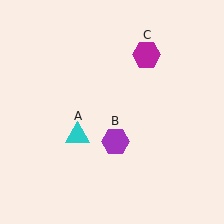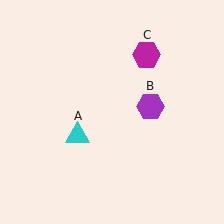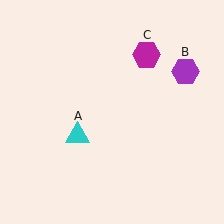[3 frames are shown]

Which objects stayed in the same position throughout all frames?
Cyan triangle (object A) and magenta hexagon (object C) remained stationary.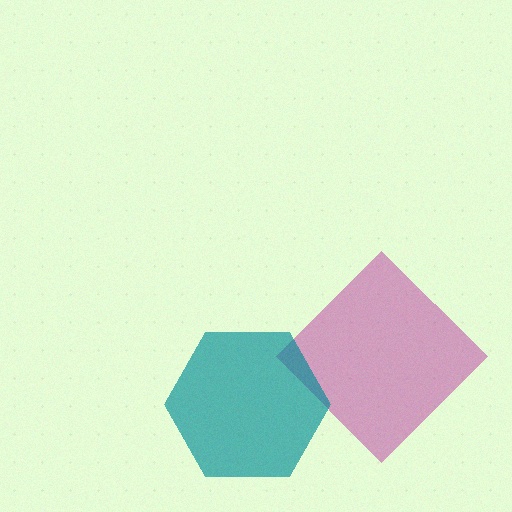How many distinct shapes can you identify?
There are 2 distinct shapes: a magenta diamond, a teal hexagon.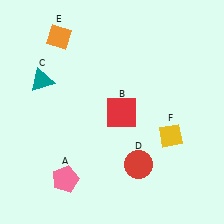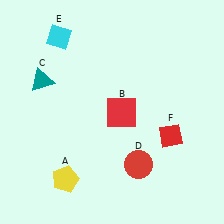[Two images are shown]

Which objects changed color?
A changed from pink to yellow. E changed from orange to cyan. F changed from yellow to red.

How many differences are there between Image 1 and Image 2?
There are 3 differences between the two images.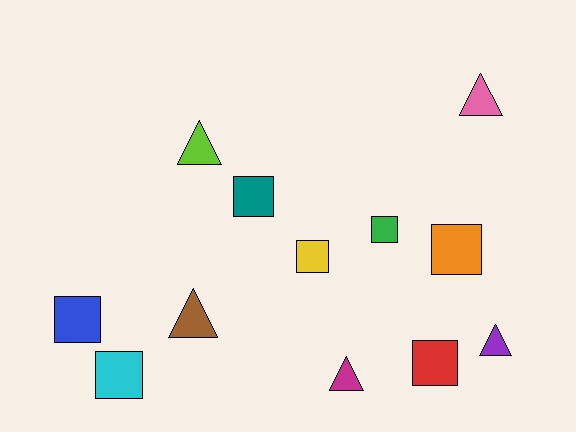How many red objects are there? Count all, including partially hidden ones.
There is 1 red object.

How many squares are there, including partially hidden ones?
There are 7 squares.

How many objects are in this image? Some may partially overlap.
There are 12 objects.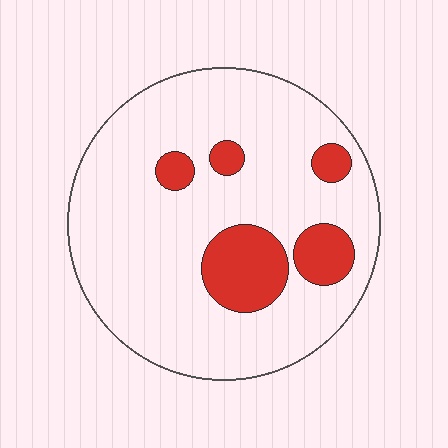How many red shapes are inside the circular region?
5.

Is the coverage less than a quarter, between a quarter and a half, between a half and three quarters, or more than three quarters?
Less than a quarter.